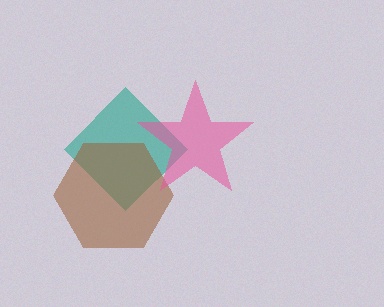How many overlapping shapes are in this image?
There are 3 overlapping shapes in the image.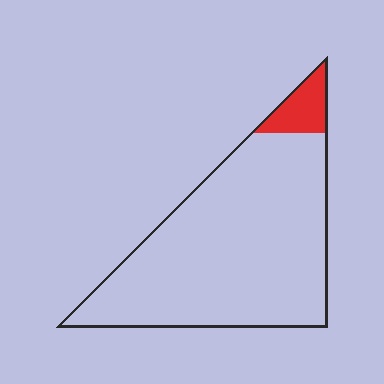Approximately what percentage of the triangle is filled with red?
Approximately 10%.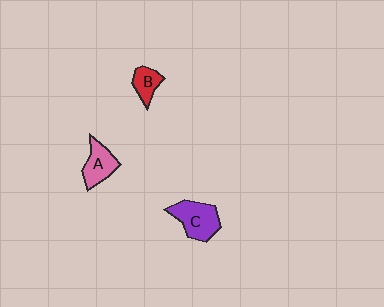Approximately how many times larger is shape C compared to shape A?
Approximately 1.3 times.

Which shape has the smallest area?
Shape B (red).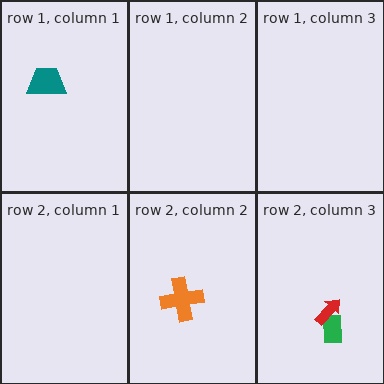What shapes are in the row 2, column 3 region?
The green rectangle, the red arrow.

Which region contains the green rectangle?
The row 2, column 3 region.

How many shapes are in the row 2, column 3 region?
2.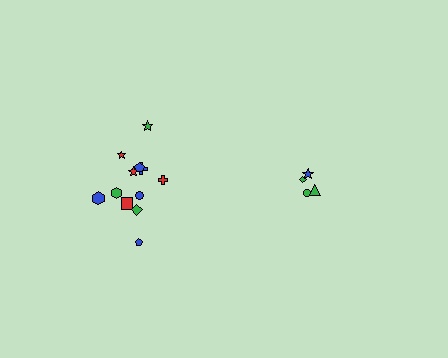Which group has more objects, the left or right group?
The left group.